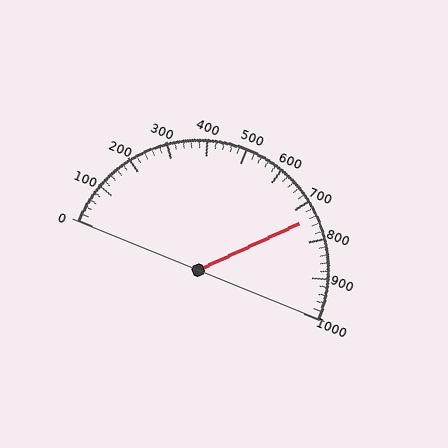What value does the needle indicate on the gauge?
The needle indicates approximately 740.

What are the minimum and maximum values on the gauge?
The gauge ranges from 0 to 1000.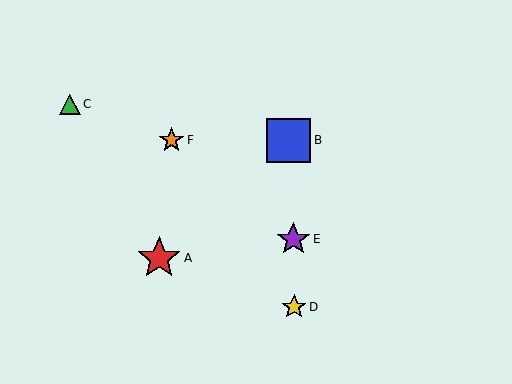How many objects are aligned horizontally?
2 objects (B, F) are aligned horizontally.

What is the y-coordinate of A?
Object A is at y≈258.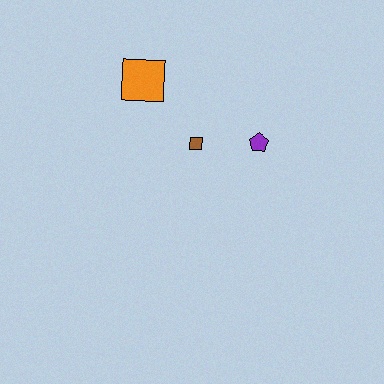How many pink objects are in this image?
There are no pink objects.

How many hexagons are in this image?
There are no hexagons.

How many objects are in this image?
There are 3 objects.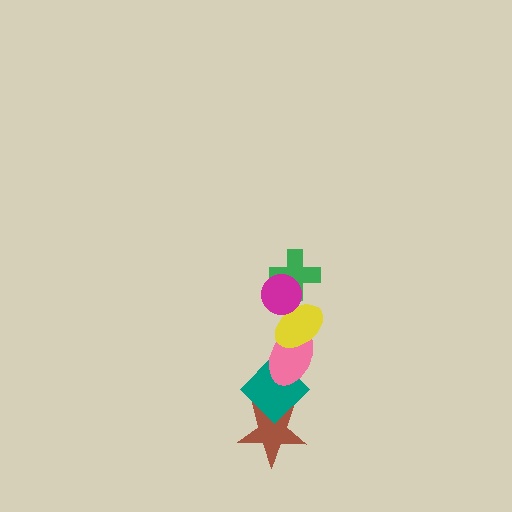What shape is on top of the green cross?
The magenta circle is on top of the green cross.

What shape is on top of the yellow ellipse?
The green cross is on top of the yellow ellipse.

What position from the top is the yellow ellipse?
The yellow ellipse is 3rd from the top.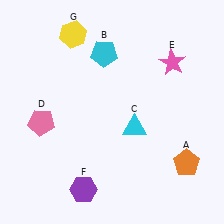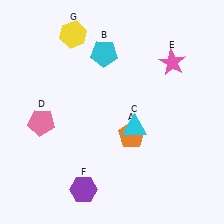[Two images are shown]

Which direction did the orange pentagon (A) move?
The orange pentagon (A) moved left.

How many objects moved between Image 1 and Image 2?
1 object moved between the two images.